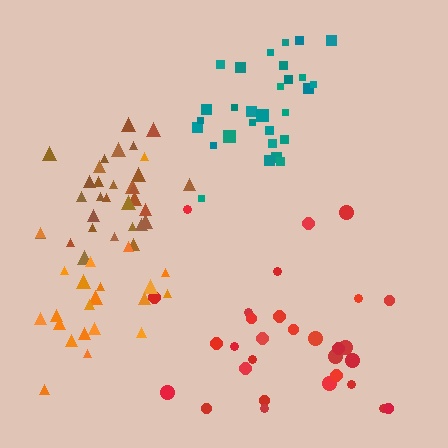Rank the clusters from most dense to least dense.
brown, teal, orange, red.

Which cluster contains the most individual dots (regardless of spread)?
Brown (30).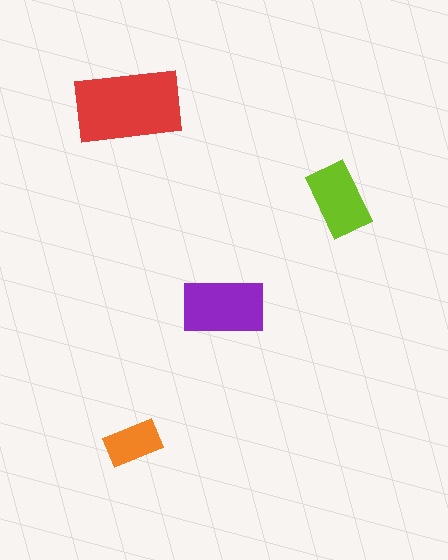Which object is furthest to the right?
The lime rectangle is rightmost.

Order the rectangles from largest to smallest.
the red one, the purple one, the lime one, the orange one.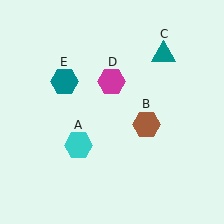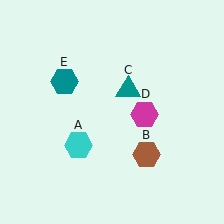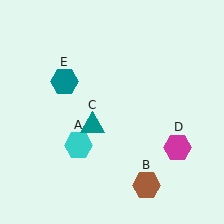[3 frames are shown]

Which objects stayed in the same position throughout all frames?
Cyan hexagon (object A) and teal hexagon (object E) remained stationary.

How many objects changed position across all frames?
3 objects changed position: brown hexagon (object B), teal triangle (object C), magenta hexagon (object D).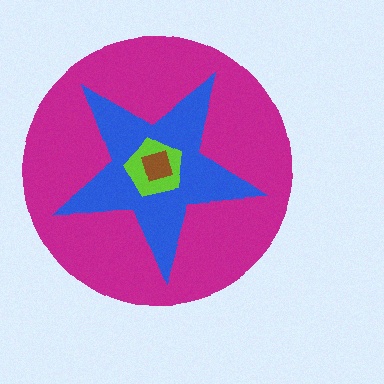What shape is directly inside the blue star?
The lime pentagon.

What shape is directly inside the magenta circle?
The blue star.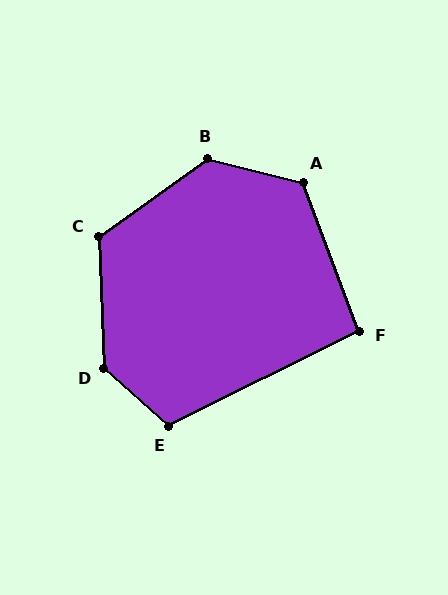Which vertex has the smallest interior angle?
F, at approximately 96 degrees.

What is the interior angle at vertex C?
Approximately 123 degrees (obtuse).